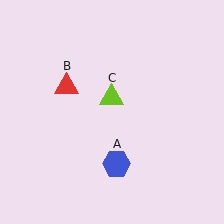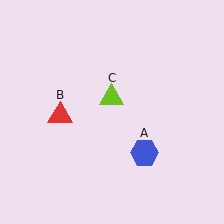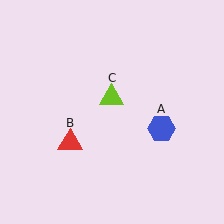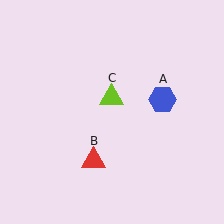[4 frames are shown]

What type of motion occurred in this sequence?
The blue hexagon (object A), red triangle (object B) rotated counterclockwise around the center of the scene.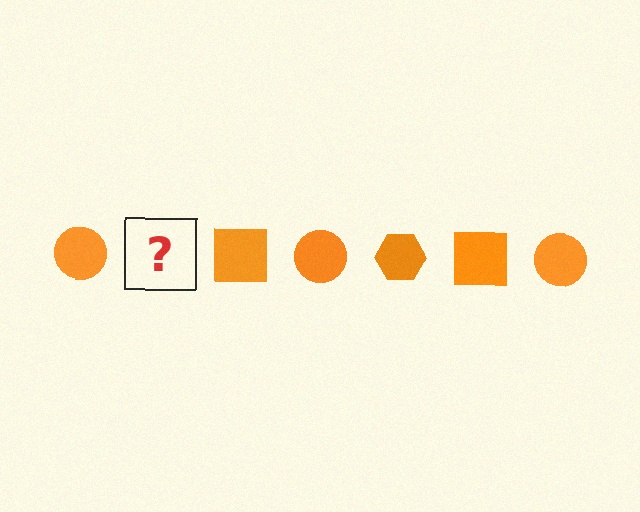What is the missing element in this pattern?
The missing element is an orange hexagon.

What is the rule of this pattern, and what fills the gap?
The rule is that the pattern cycles through circle, hexagon, square shapes in orange. The gap should be filled with an orange hexagon.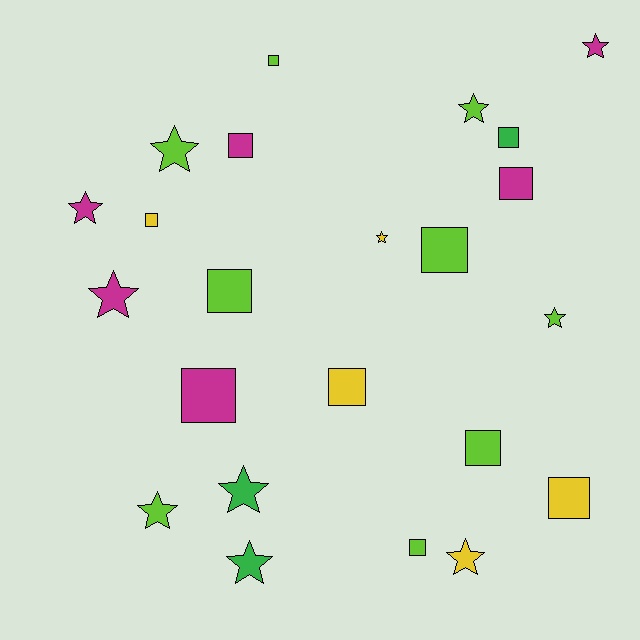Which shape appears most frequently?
Square, with 12 objects.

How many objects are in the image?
There are 23 objects.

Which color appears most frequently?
Lime, with 9 objects.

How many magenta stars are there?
There are 3 magenta stars.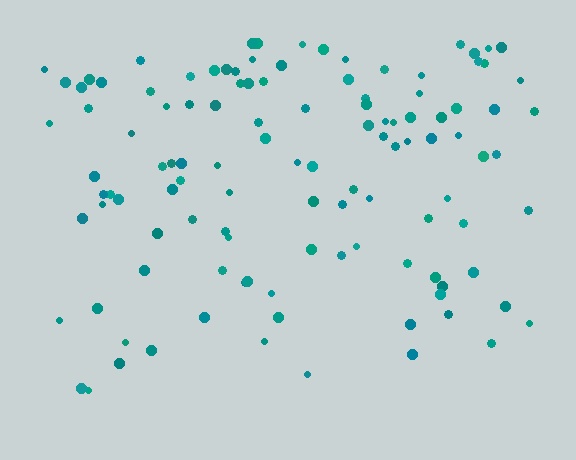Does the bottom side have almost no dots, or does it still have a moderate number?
Still a moderate number, just noticeably fewer than the top.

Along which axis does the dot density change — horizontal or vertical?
Vertical.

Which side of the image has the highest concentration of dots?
The top.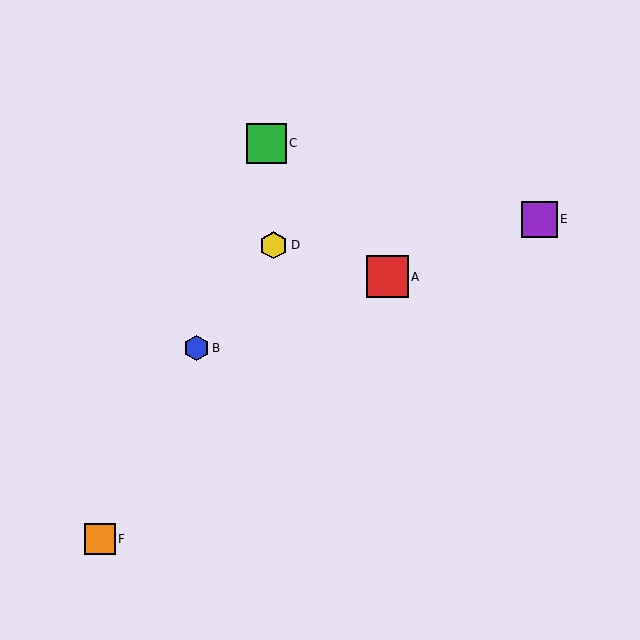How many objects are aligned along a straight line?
3 objects (A, B, E) are aligned along a straight line.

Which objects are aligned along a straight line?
Objects A, B, E are aligned along a straight line.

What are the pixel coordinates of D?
Object D is at (274, 245).